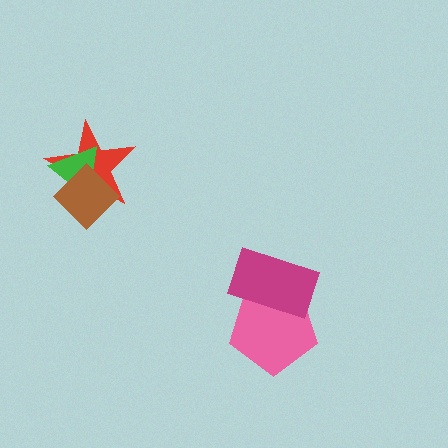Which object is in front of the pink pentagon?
The magenta rectangle is in front of the pink pentagon.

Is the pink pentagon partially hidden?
Yes, it is partially covered by another shape.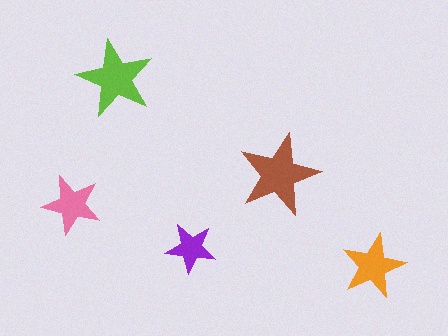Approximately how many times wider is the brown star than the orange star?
About 1.5 times wider.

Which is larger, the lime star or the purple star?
The lime one.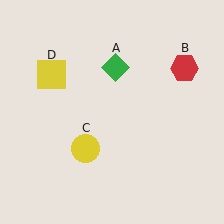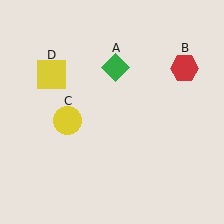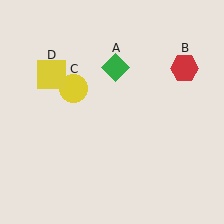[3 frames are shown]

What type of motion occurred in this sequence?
The yellow circle (object C) rotated clockwise around the center of the scene.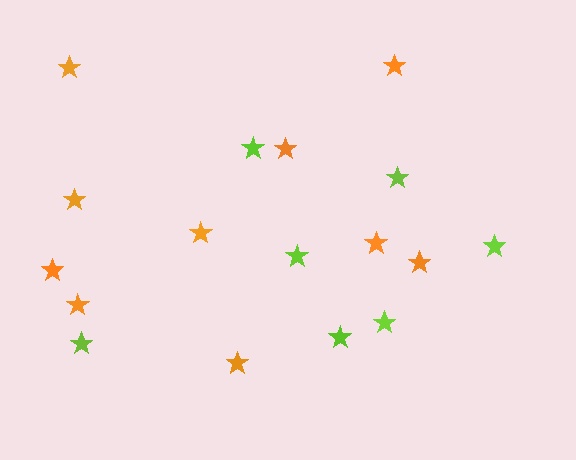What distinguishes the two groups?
There are 2 groups: one group of lime stars (7) and one group of orange stars (10).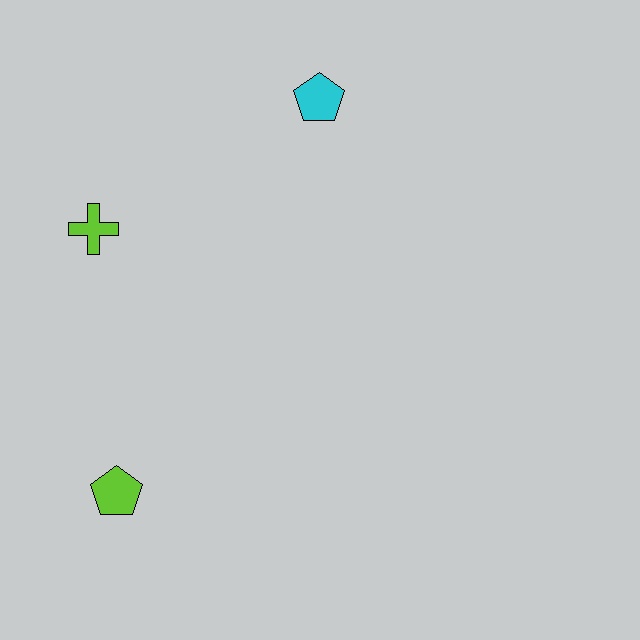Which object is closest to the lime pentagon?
The lime cross is closest to the lime pentagon.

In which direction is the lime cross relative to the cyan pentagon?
The lime cross is to the left of the cyan pentagon.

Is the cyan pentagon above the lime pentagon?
Yes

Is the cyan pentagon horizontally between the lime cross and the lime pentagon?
No